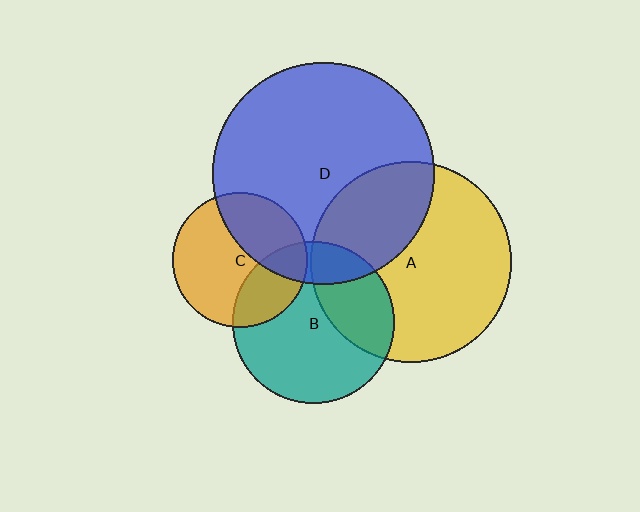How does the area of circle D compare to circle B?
Approximately 1.9 times.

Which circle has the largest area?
Circle D (blue).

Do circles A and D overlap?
Yes.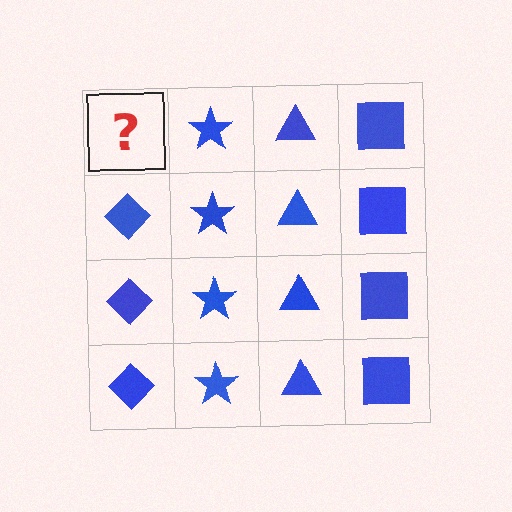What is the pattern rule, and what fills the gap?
The rule is that each column has a consistent shape. The gap should be filled with a blue diamond.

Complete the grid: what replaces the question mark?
The question mark should be replaced with a blue diamond.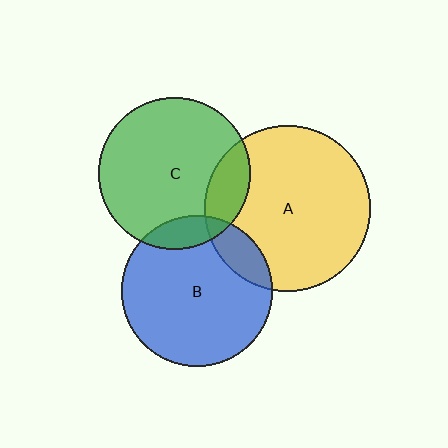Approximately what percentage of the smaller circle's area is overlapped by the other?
Approximately 15%.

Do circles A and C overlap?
Yes.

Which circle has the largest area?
Circle A (yellow).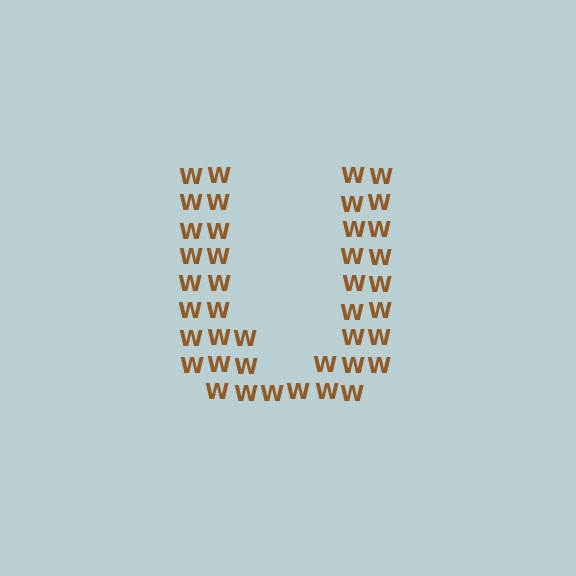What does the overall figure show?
The overall figure shows the letter U.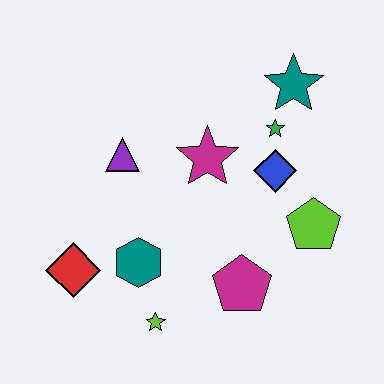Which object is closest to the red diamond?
The teal hexagon is closest to the red diamond.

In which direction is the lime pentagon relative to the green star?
The lime pentagon is below the green star.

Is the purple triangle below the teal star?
Yes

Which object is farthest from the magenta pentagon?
The teal star is farthest from the magenta pentagon.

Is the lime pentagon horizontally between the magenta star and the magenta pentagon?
No